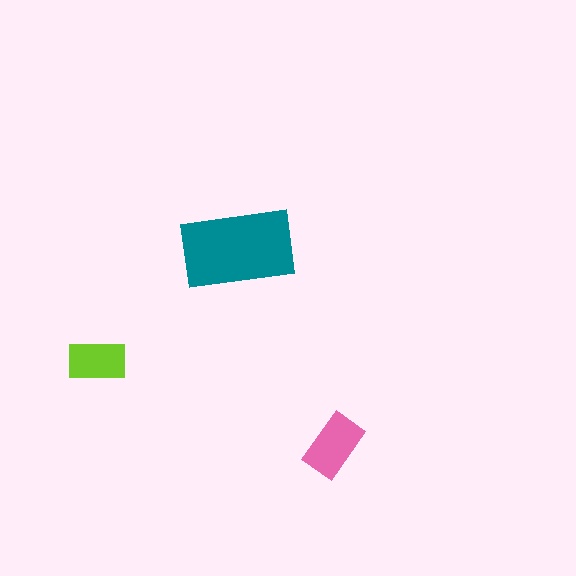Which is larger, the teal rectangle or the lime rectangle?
The teal one.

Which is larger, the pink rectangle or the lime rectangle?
The pink one.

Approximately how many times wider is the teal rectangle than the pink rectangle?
About 2 times wider.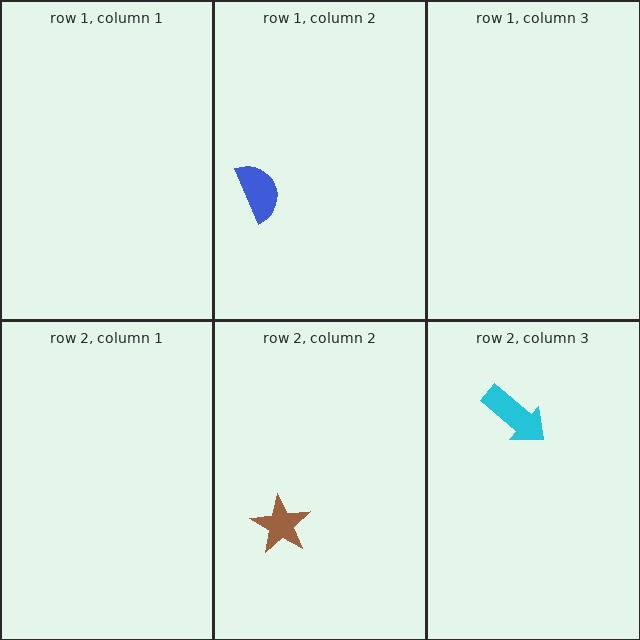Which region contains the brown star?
The row 2, column 2 region.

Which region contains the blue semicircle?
The row 1, column 2 region.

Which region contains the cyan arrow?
The row 2, column 3 region.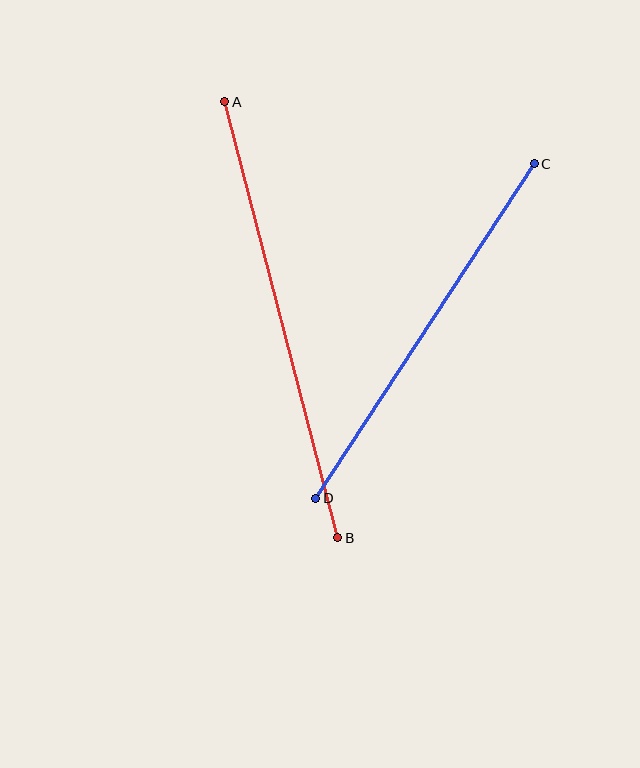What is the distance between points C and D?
The distance is approximately 400 pixels.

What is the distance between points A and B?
The distance is approximately 450 pixels.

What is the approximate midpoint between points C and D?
The midpoint is at approximately (425, 331) pixels.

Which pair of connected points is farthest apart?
Points A and B are farthest apart.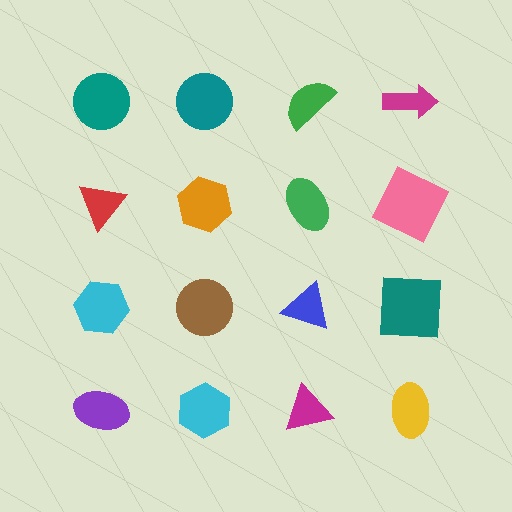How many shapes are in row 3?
4 shapes.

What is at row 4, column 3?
A magenta triangle.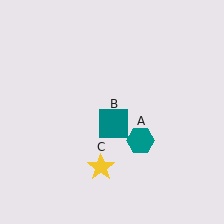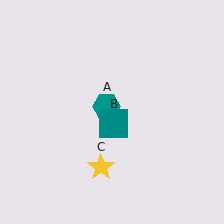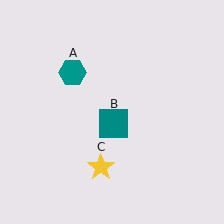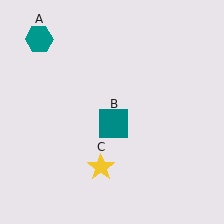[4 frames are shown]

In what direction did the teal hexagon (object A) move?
The teal hexagon (object A) moved up and to the left.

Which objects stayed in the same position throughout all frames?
Teal square (object B) and yellow star (object C) remained stationary.